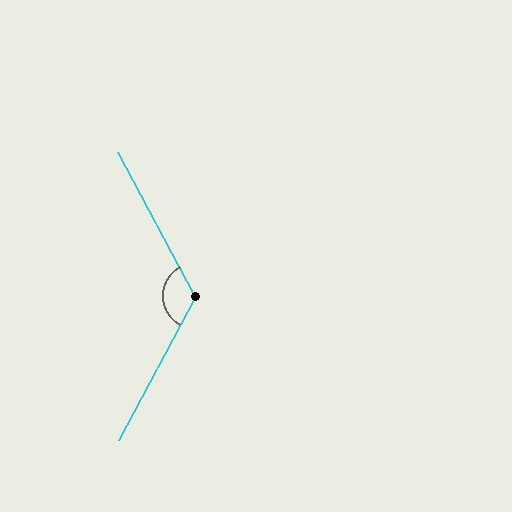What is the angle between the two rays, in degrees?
Approximately 124 degrees.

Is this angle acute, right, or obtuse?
It is obtuse.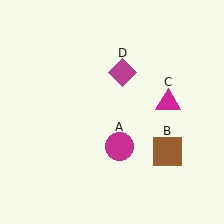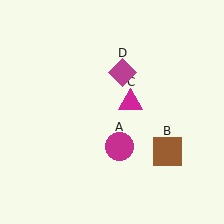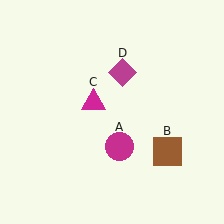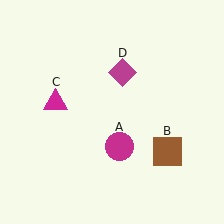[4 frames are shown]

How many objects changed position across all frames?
1 object changed position: magenta triangle (object C).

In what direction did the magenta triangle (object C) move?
The magenta triangle (object C) moved left.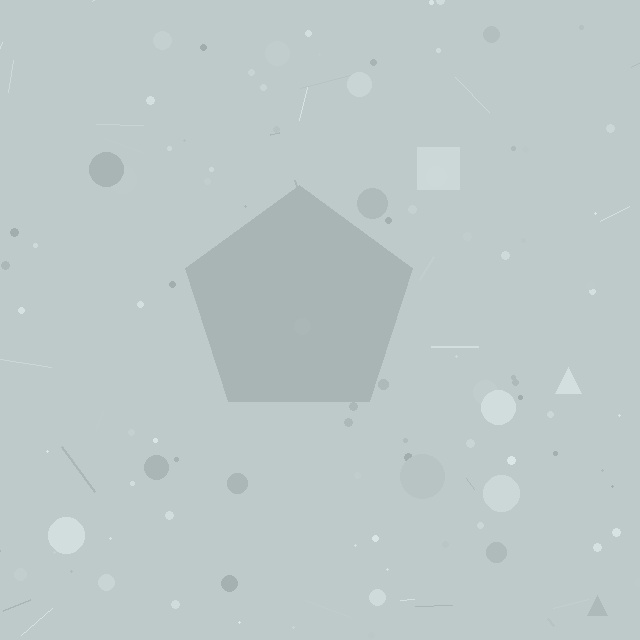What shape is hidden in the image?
A pentagon is hidden in the image.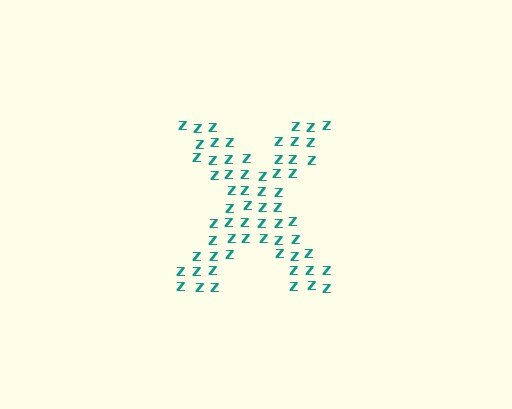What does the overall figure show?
The overall figure shows the letter X.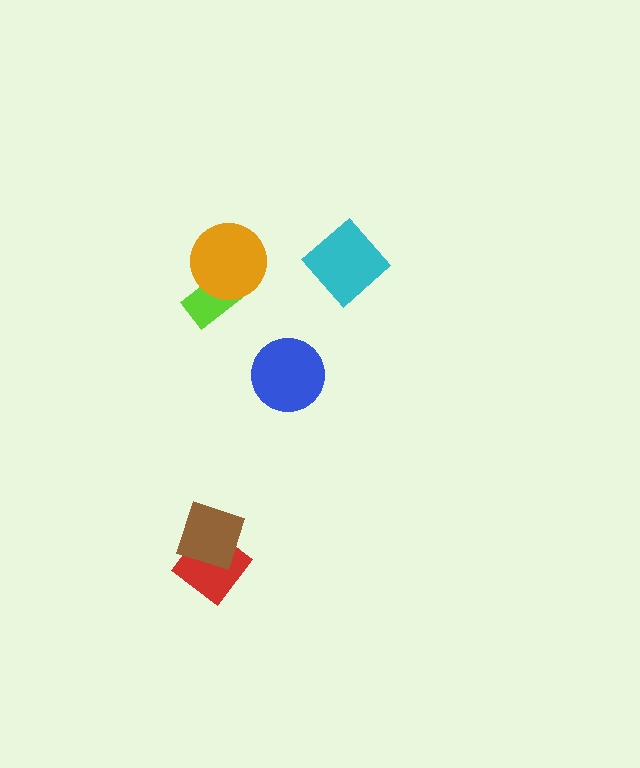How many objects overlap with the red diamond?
1 object overlaps with the red diamond.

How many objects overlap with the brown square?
1 object overlaps with the brown square.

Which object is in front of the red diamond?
The brown square is in front of the red diamond.